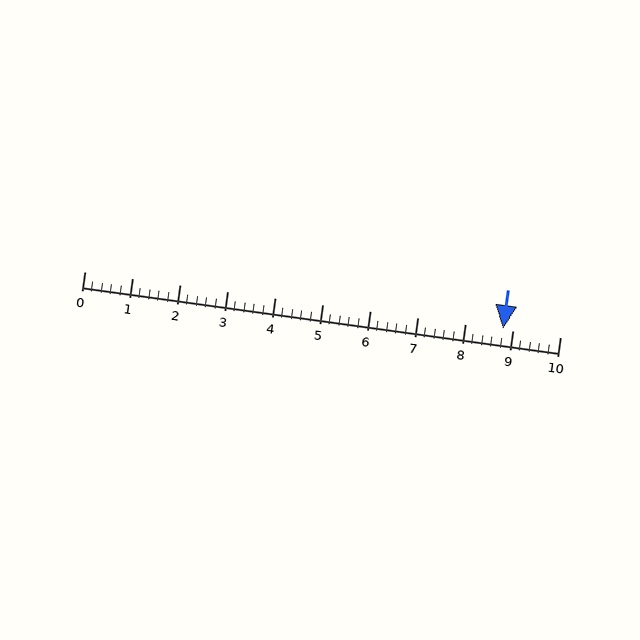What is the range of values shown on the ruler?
The ruler shows values from 0 to 10.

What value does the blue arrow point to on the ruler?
The blue arrow points to approximately 8.8.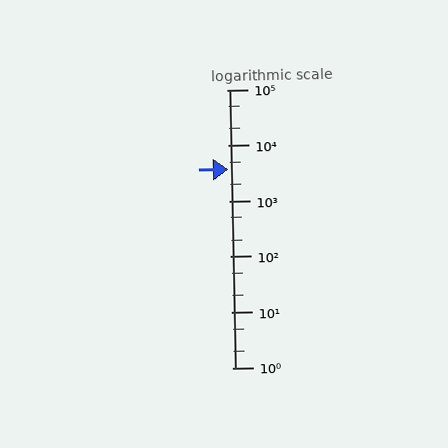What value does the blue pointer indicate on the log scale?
The pointer indicates approximately 3700.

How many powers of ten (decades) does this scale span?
The scale spans 5 decades, from 1 to 100000.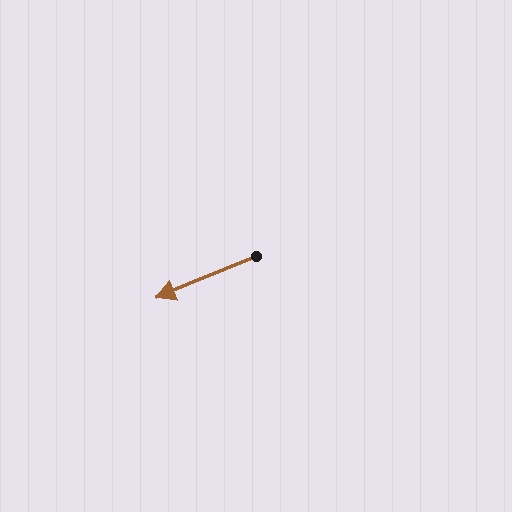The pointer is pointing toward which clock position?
Roughly 8 o'clock.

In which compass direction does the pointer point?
Southwest.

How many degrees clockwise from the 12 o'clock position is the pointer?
Approximately 247 degrees.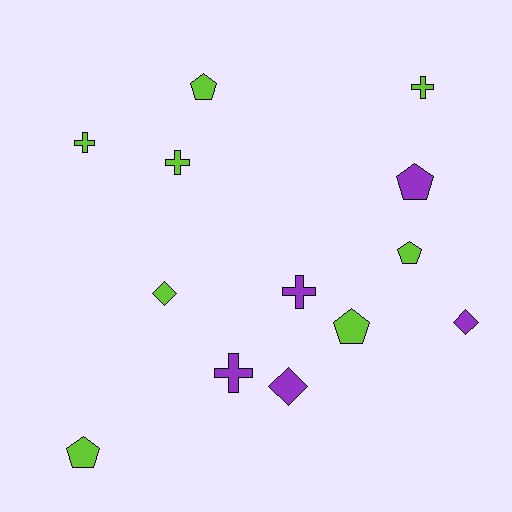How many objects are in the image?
There are 13 objects.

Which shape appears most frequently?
Cross, with 5 objects.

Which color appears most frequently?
Lime, with 8 objects.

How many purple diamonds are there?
There are 2 purple diamonds.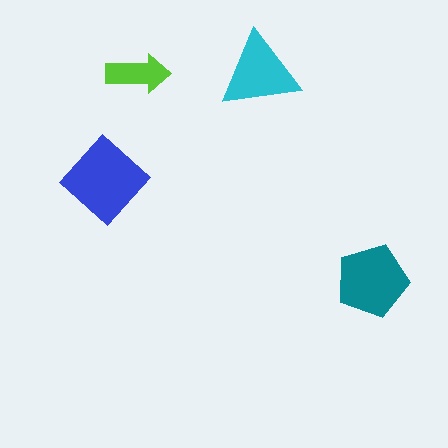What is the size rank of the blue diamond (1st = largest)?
1st.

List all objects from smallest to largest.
The lime arrow, the cyan triangle, the teal pentagon, the blue diamond.